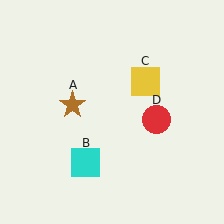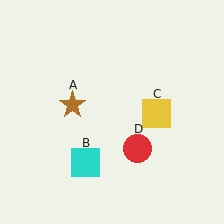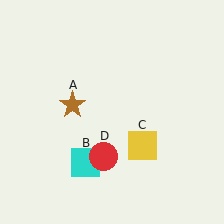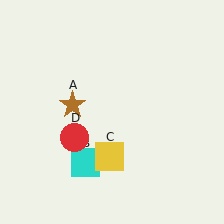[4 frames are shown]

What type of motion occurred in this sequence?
The yellow square (object C), red circle (object D) rotated clockwise around the center of the scene.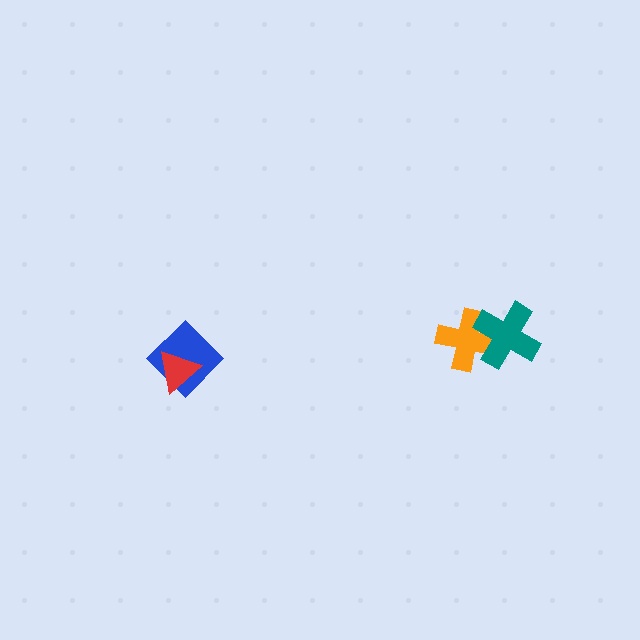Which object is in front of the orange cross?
The teal cross is in front of the orange cross.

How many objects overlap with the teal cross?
1 object overlaps with the teal cross.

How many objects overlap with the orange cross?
1 object overlaps with the orange cross.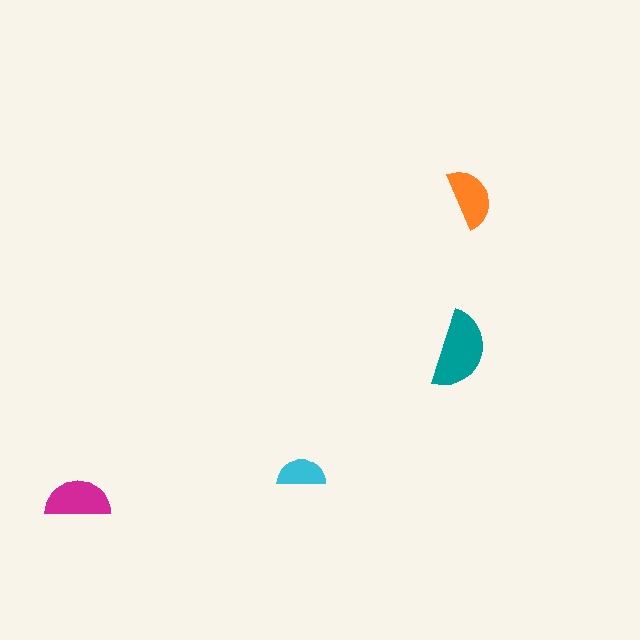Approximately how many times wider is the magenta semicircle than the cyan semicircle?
About 1.5 times wider.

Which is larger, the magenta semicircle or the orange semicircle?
The magenta one.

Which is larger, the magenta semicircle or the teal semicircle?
The teal one.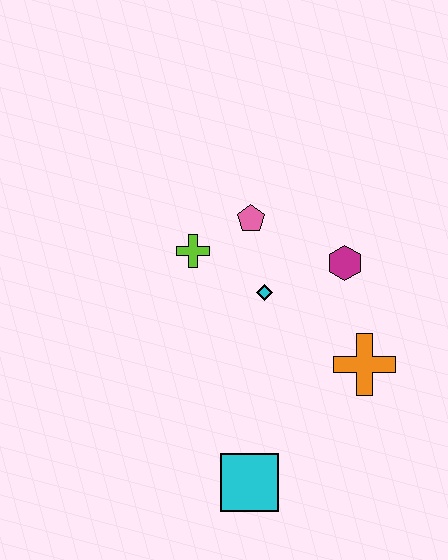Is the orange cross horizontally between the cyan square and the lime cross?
No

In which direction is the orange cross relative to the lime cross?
The orange cross is to the right of the lime cross.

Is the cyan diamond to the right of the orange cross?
No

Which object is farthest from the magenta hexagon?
The cyan square is farthest from the magenta hexagon.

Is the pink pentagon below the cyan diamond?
No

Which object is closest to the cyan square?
The orange cross is closest to the cyan square.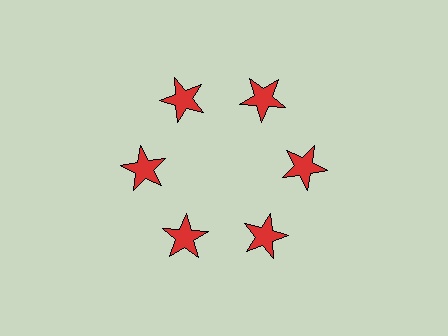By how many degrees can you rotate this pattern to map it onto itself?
The pattern maps onto itself every 60 degrees of rotation.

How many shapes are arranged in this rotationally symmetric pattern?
There are 6 shapes, arranged in 6 groups of 1.